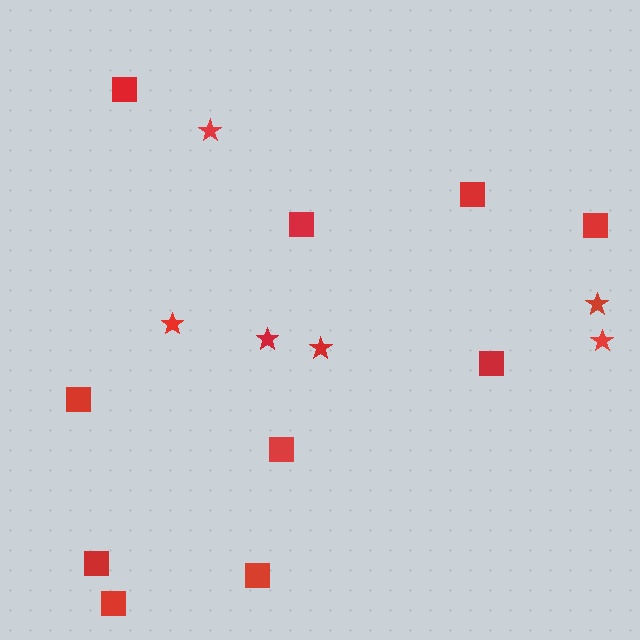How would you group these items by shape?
There are 2 groups: one group of squares (10) and one group of stars (6).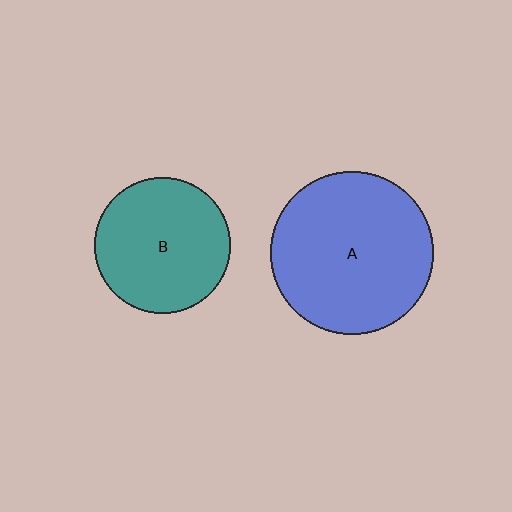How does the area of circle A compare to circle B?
Approximately 1.4 times.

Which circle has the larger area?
Circle A (blue).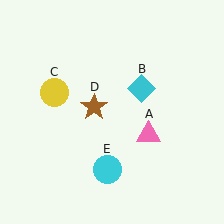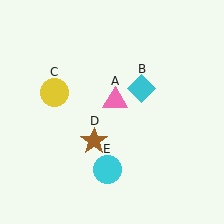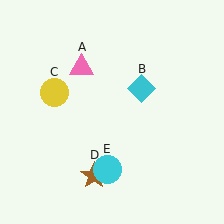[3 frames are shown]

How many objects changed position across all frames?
2 objects changed position: pink triangle (object A), brown star (object D).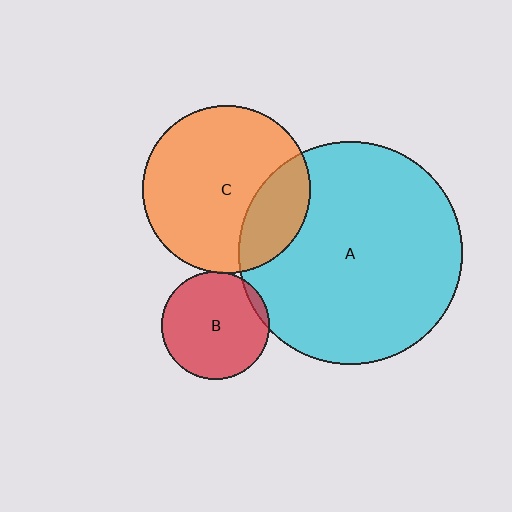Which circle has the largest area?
Circle A (cyan).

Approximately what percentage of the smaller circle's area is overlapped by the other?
Approximately 5%.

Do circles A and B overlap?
Yes.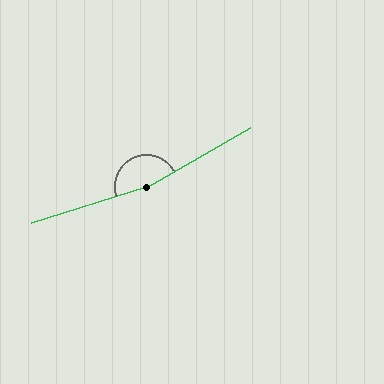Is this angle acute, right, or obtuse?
It is obtuse.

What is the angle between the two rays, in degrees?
Approximately 168 degrees.